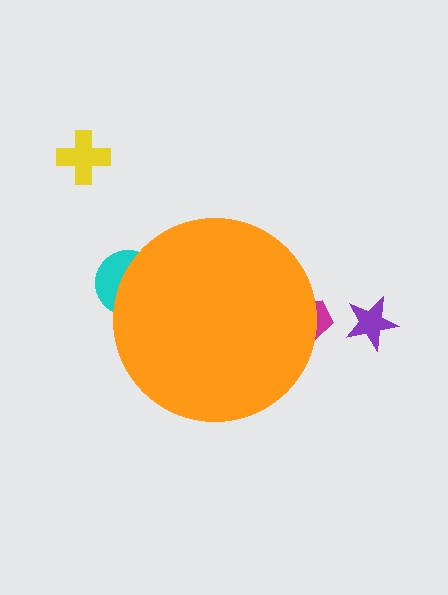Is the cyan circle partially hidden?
Yes, the cyan circle is partially hidden behind the orange circle.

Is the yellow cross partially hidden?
No, the yellow cross is fully visible.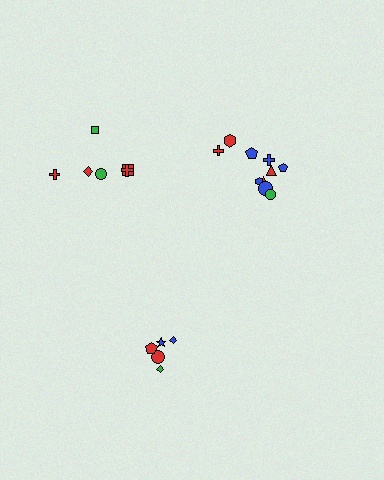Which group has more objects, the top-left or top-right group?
The top-right group.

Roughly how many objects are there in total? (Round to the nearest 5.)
Roughly 20 objects in total.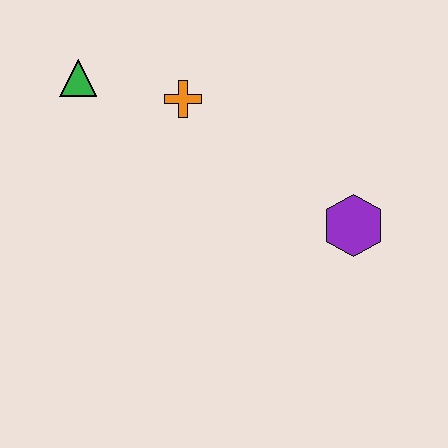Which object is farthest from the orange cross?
The purple hexagon is farthest from the orange cross.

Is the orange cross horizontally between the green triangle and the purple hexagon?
Yes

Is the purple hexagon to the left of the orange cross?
No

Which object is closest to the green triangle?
The orange cross is closest to the green triangle.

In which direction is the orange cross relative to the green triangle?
The orange cross is to the right of the green triangle.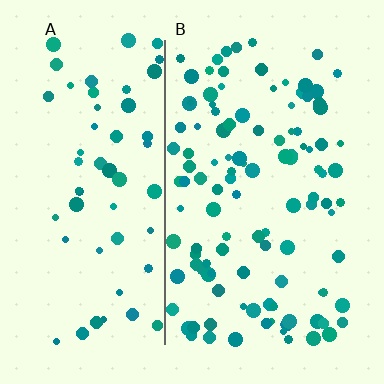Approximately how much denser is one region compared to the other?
Approximately 2.0× — region B over region A.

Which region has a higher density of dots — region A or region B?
B (the right).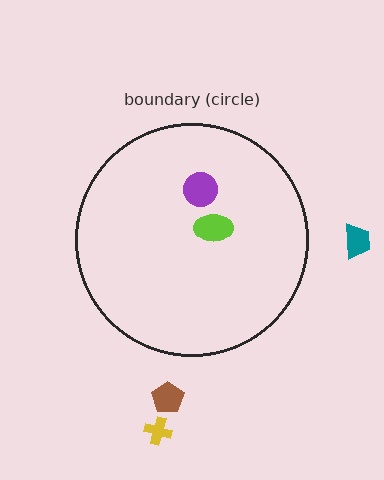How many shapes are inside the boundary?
2 inside, 3 outside.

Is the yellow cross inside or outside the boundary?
Outside.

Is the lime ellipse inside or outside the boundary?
Inside.